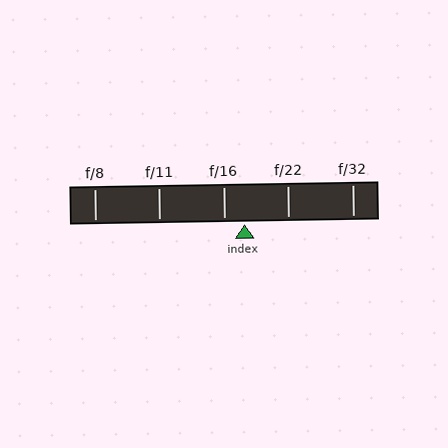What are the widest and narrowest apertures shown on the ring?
The widest aperture shown is f/8 and the narrowest is f/32.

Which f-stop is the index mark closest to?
The index mark is closest to f/16.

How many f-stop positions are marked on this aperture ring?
There are 5 f-stop positions marked.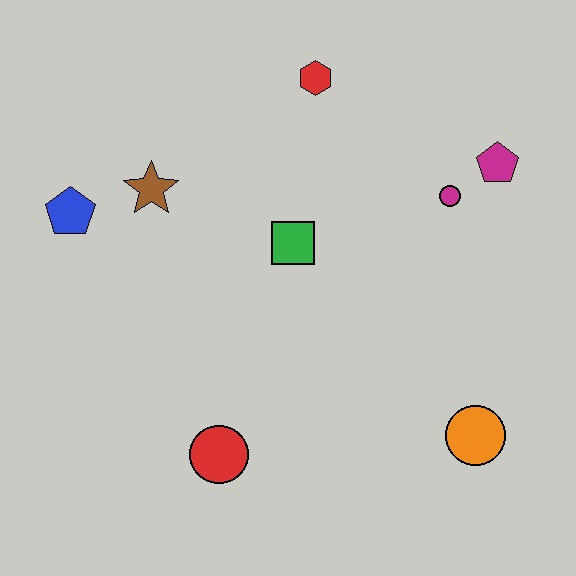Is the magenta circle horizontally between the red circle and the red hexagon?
No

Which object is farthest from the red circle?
The magenta pentagon is farthest from the red circle.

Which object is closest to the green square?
The brown star is closest to the green square.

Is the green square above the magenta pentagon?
No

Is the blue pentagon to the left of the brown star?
Yes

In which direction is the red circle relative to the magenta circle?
The red circle is below the magenta circle.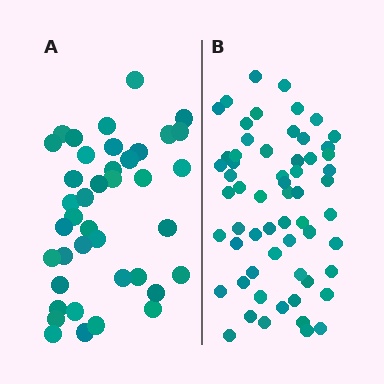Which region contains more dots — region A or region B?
Region B (the right region) has more dots.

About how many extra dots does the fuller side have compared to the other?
Region B has approximately 20 more dots than region A.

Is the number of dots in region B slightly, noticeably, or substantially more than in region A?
Region B has substantially more. The ratio is roughly 1.5 to 1.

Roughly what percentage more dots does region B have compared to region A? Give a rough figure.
About 50% more.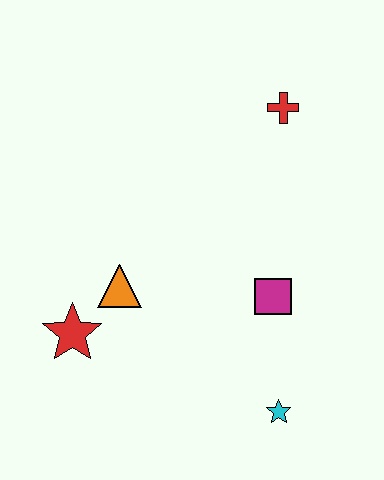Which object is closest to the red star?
The orange triangle is closest to the red star.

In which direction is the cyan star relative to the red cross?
The cyan star is below the red cross.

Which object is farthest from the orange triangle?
The red cross is farthest from the orange triangle.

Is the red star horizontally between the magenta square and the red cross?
No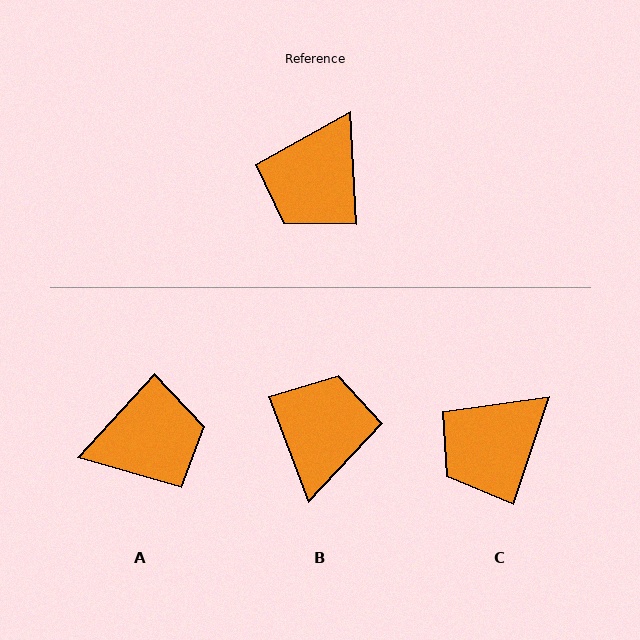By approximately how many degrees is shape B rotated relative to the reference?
Approximately 163 degrees clockwise.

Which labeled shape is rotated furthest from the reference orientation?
B, about 163 degrees away.